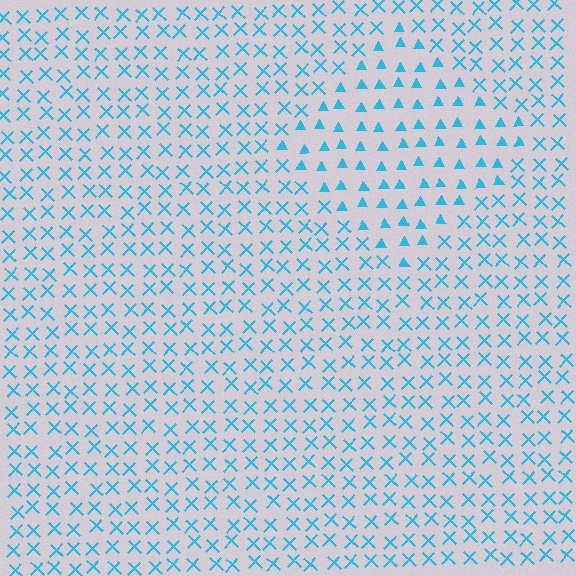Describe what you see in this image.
The image is filled with small cyan elements arranged in a uniform grid. A diamond-shaped region contains triangles, while the surrounding area contains X marks. The boundary is defined purely by the change in element shape.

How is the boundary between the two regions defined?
The boundary is defined by a change in element shape: triangles inside vs. X marks outside. All elements share the same color and spacing.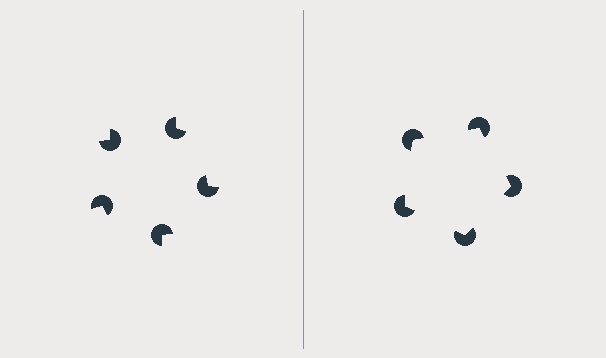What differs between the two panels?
The pac-man discs are positioned identically on both sides; only the wedge orientations differ. On the right they align to a pentagon; on the left they are misaligned.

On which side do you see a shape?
An illusory pentagon appears on the right side. On the left side the wedge cuts are rotated, so no coherent shape forms.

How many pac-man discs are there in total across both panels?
10 — 5 on each side.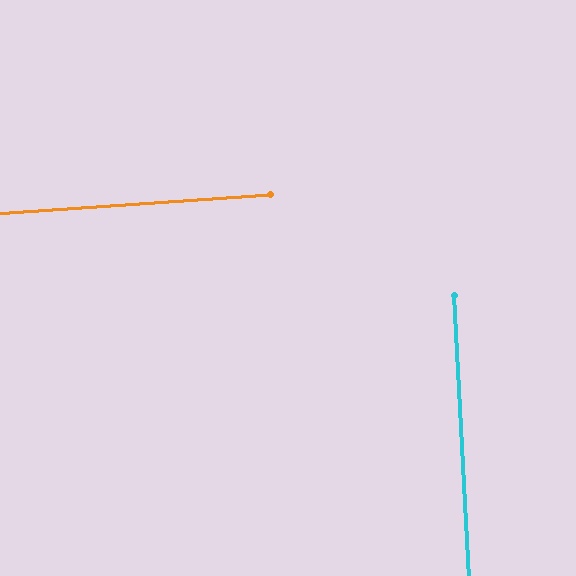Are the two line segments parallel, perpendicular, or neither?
Perpendicular — they meet at approximately 89°.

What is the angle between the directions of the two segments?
Approximately 89 degrees.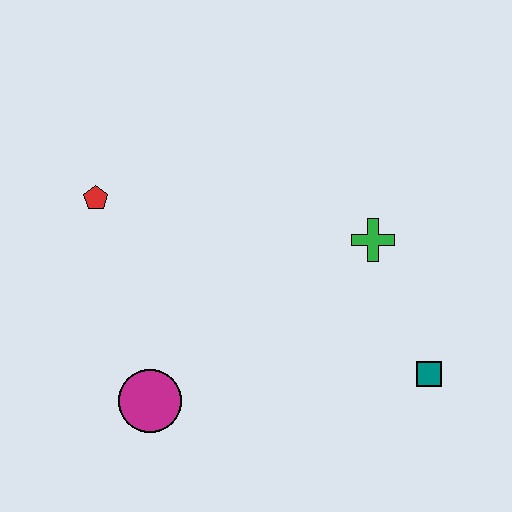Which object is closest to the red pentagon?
The magenta circle is closest to the red pentagon.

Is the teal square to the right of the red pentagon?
Yes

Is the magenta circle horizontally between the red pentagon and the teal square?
Yes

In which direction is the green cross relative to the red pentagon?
The green cross is to the right of the red pentagon.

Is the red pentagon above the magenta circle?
Yes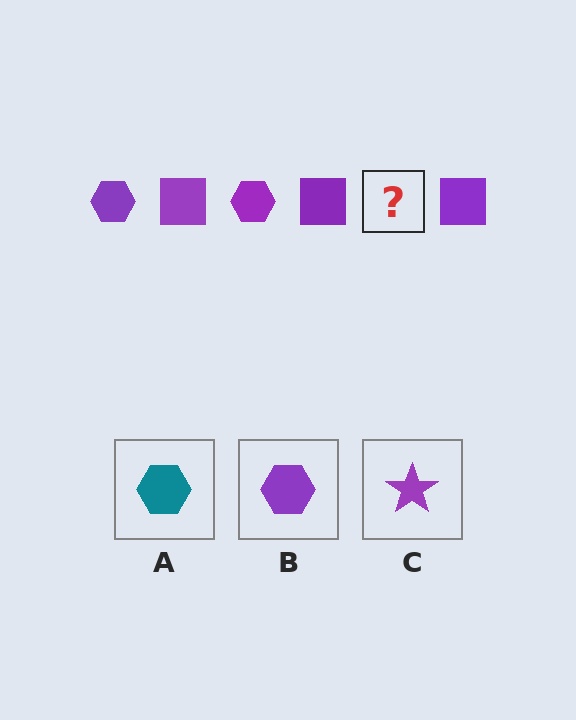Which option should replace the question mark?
Option B.